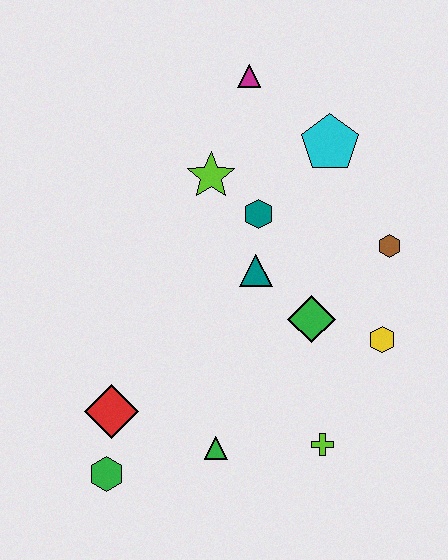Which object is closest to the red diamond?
The green hexagon is closest to the red diamond.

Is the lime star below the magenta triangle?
Yes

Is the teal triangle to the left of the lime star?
No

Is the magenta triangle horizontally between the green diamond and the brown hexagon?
No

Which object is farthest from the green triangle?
The magenta triangle is farthest from the green triangle.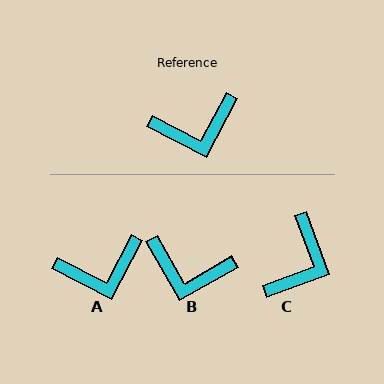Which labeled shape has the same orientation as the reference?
A.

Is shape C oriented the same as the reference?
No, it is off by about 47 degrees.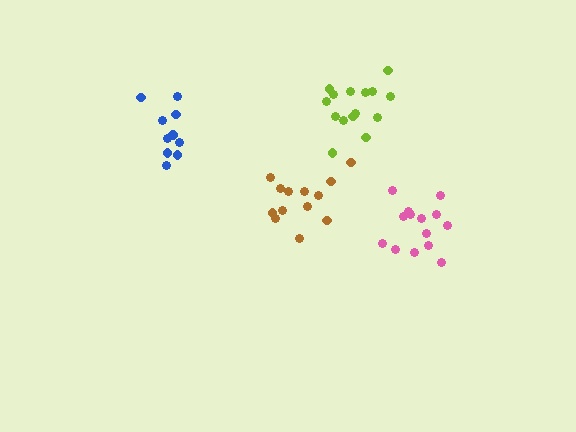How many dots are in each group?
Group 1: 10 dots, Group 2: 15 dots, Group 3: 14 dots, Group 4: 13 dots (52 total).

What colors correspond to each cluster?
The clusters are colored: blue, lime, pink, brown.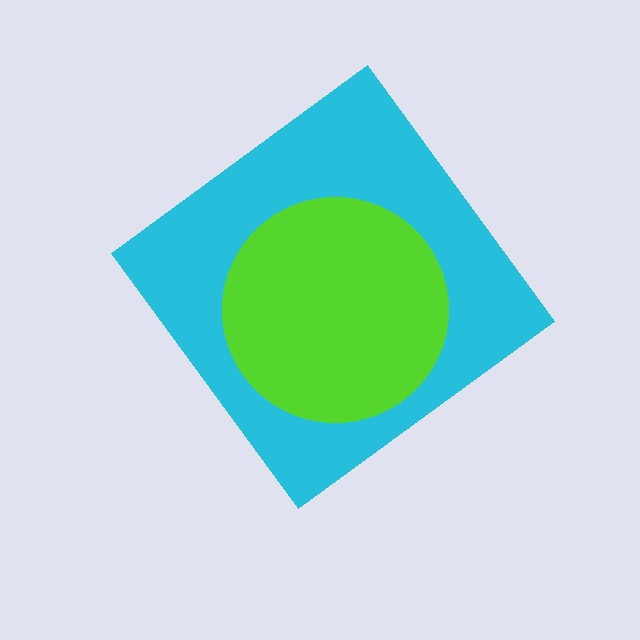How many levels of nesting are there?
2.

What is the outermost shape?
The cyan diamond.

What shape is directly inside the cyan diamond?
The lime circle.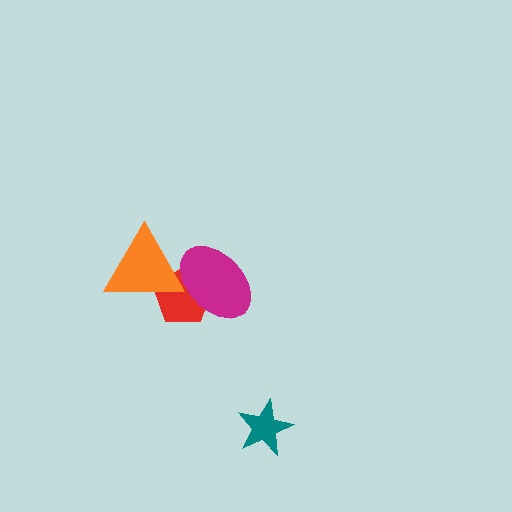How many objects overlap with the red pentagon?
2 objects overlap with the red pentagon.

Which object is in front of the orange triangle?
The magenta ellipse is in front of the orange triangle.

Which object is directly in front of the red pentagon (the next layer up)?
The orange triangle is directly in front of the red pentagon.